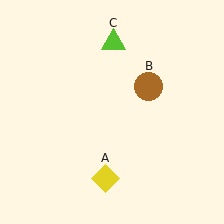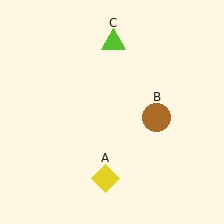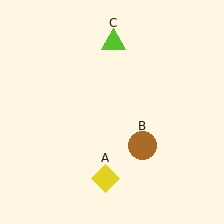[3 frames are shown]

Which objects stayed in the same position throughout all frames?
Yellow diamond (object A) and lime triangle (object C) remained stationary.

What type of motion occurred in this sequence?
The brown circle (object B) rotated clockwise around the center of the scene.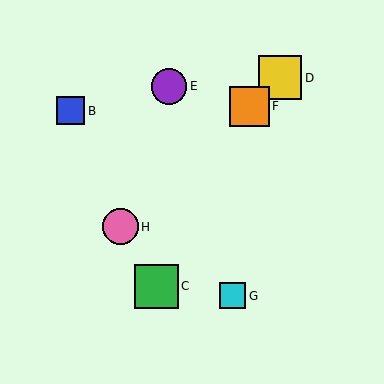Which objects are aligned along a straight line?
Objects A, D, F, H are aligned along a straight line.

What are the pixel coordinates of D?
Object D is at (280, 78).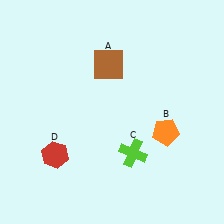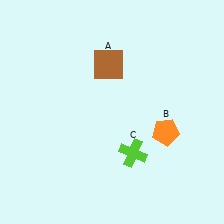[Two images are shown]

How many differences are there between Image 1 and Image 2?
There is 1 difference between the two images.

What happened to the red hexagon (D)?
The red hexagon (D) was removed in Image 2. It was in the bottom-left area of Image 1.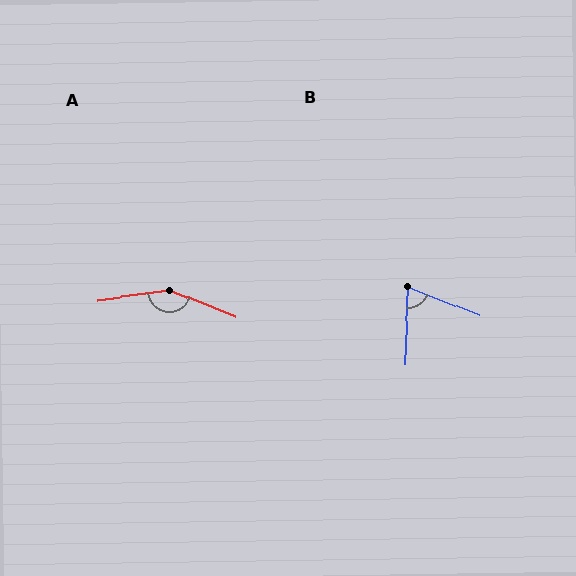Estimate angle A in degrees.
Approximately 150 degrees.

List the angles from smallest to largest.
B (71°), A (150°).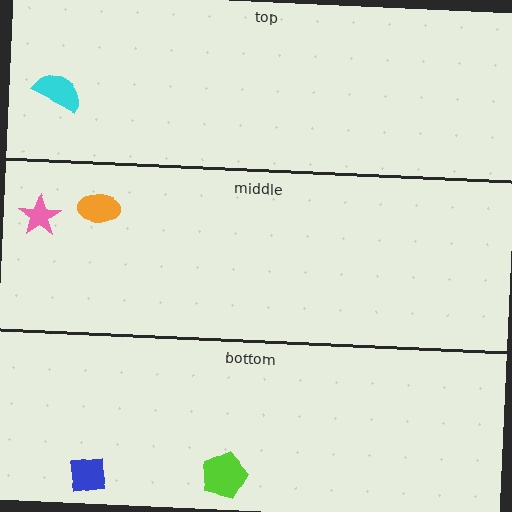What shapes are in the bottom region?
The lime pentagon, the blue square.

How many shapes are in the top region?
1.